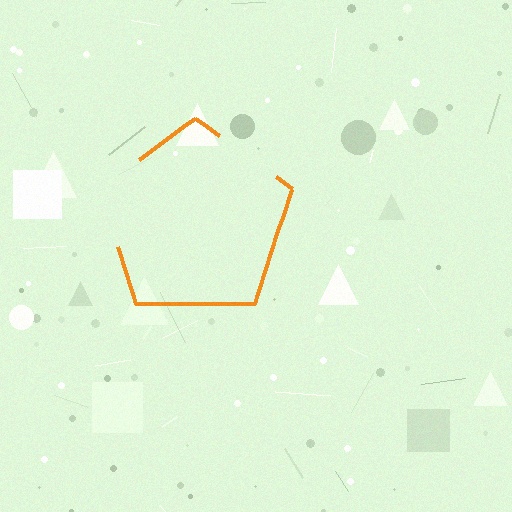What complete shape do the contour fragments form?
The contour fragments form a pentagon.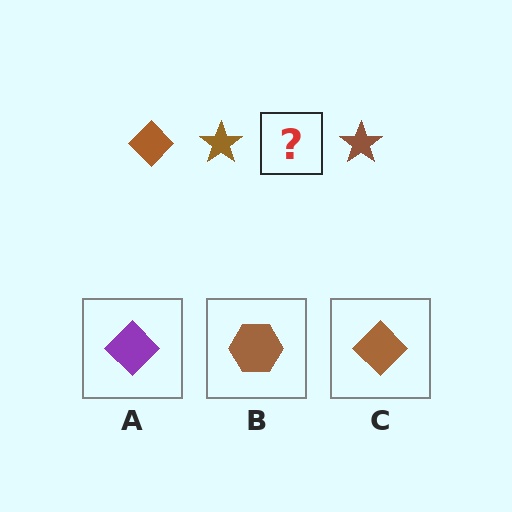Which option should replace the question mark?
Option C.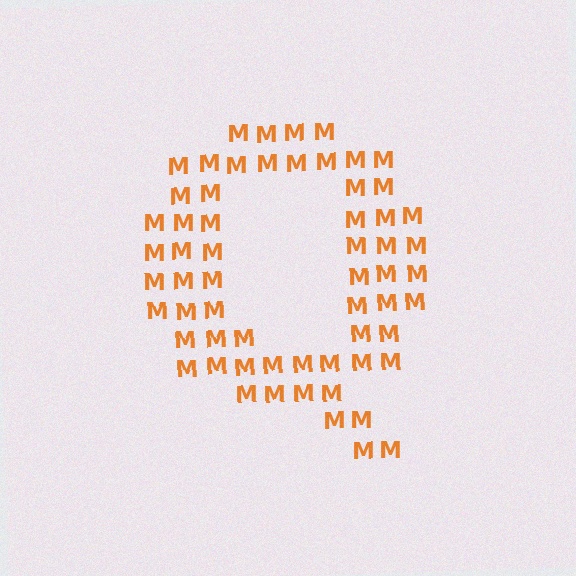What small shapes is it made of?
It is made of small letter M's.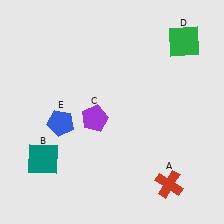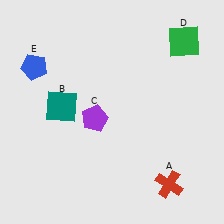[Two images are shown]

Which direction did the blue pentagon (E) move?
The blue pentagon (E) moved up.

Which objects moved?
The objects that moved are: the teal square (B), the blue pentagon (E).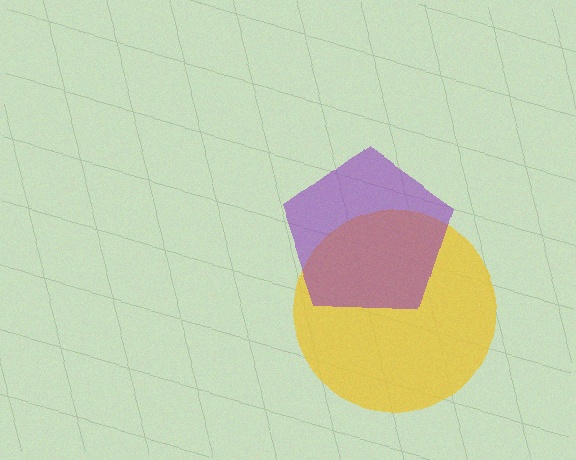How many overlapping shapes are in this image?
There are 2 overlapping shapes in the image.